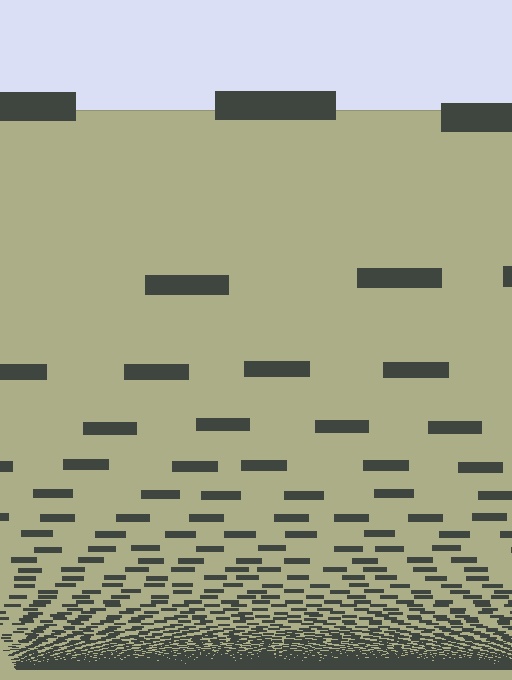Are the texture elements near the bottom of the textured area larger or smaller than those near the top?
Smaller. The gradient is inverted — elements near the bottom are smaller and denser.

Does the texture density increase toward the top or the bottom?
Density increases toward the bottom.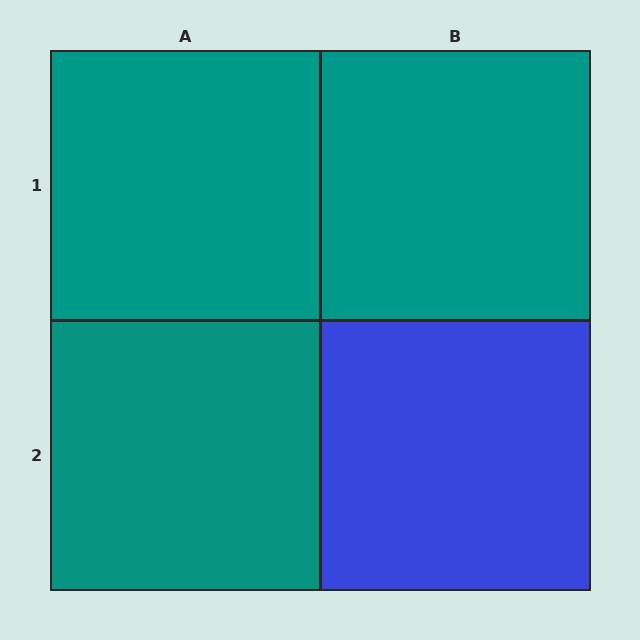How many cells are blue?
1 cell is blue.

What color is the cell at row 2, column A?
Teal.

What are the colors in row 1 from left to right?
Teal, teal.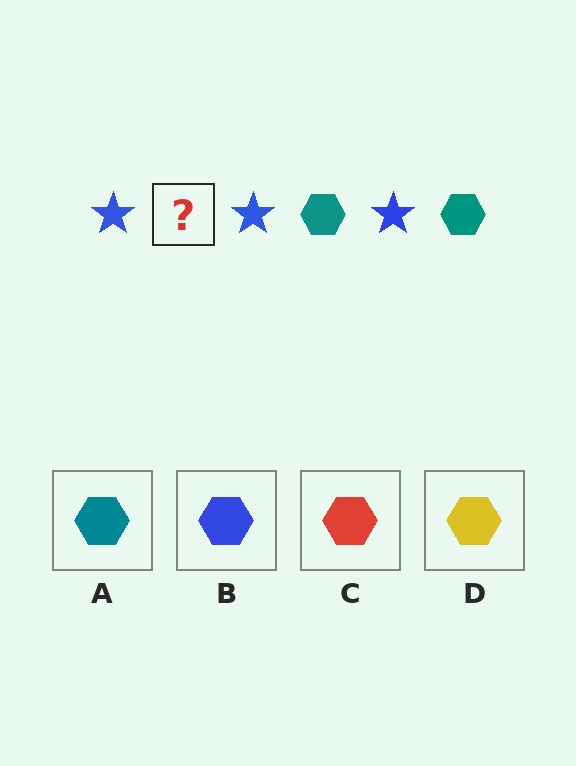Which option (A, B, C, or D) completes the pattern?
A.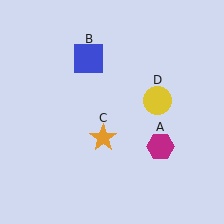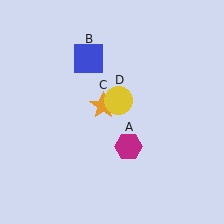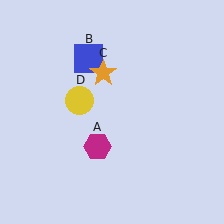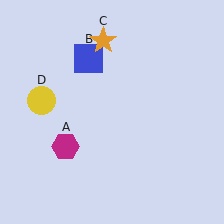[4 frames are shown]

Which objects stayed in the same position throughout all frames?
Blue square (object B) remained stationary.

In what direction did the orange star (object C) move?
The orange star (object C) moved up.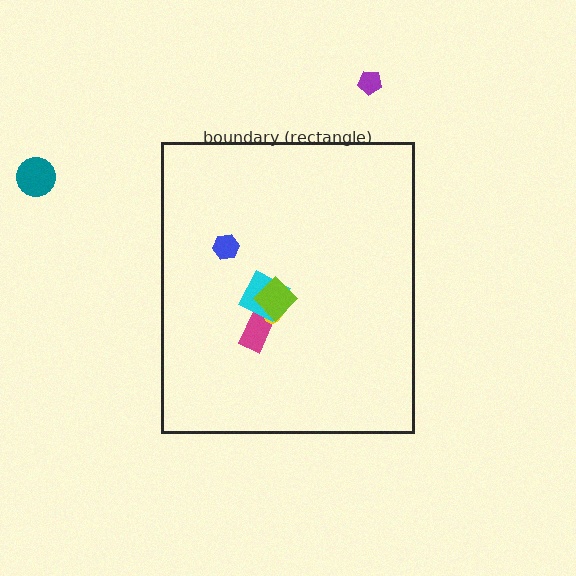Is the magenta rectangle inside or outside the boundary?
Inside.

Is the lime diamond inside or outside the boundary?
Inside.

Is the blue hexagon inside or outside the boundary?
Inside.